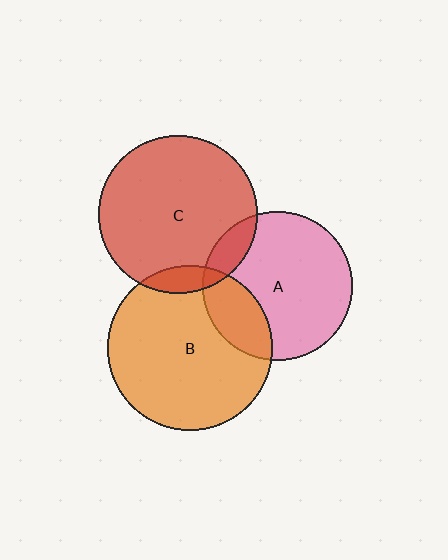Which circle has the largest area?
Circle B (orange).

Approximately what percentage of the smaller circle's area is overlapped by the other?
Approximately 10%.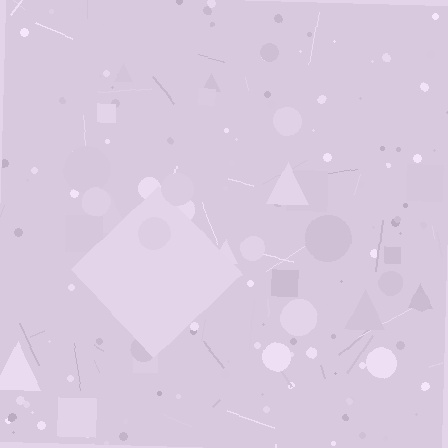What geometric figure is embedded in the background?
A diamond is embedded in the background.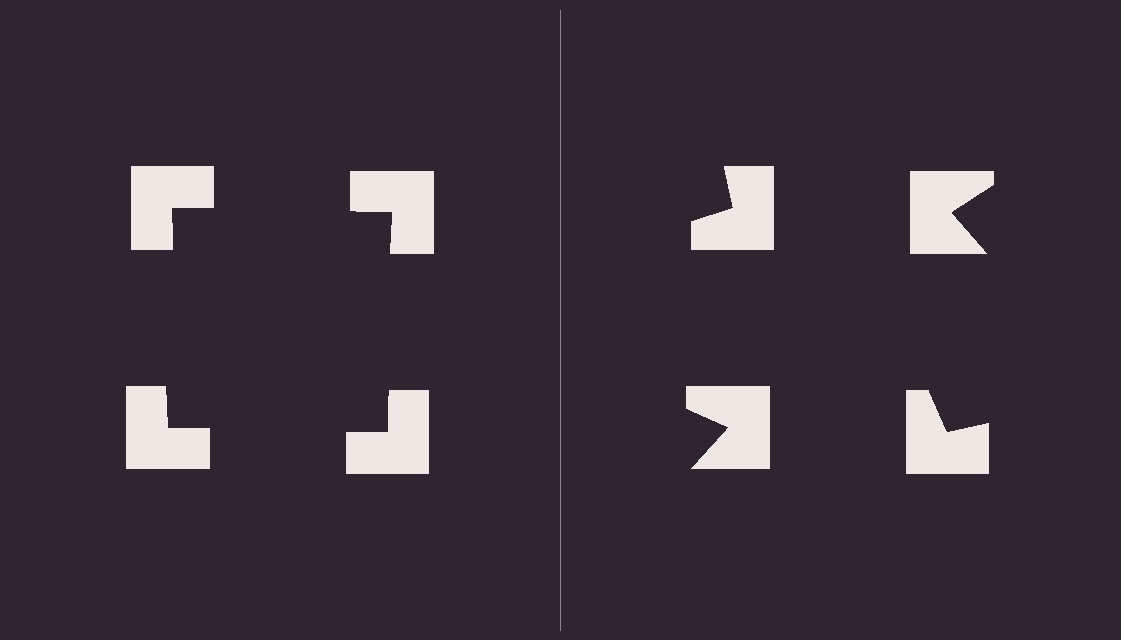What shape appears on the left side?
An illusory square.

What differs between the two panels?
The notched squares are positioned identically on both sides; only the wedge orientations differ. On the left they align to a square; on the right they are misaligned.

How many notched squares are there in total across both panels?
8 — 4 on each side.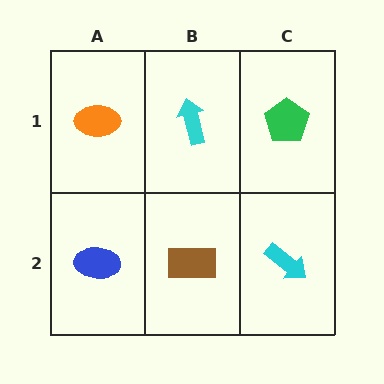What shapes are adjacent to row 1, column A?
A blue ellipse (row 2, column A), a cyan arrow (row 1, column B).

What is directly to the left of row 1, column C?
A cyan arrow.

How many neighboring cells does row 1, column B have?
3.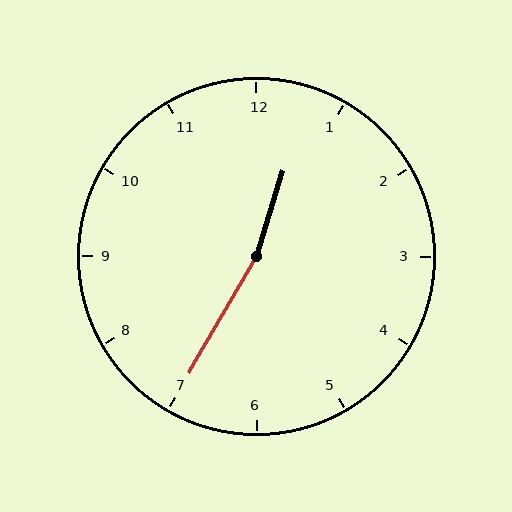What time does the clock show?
12:35.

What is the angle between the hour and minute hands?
Approximately 168 degrees.